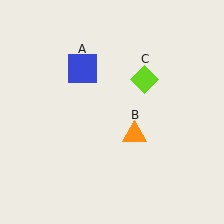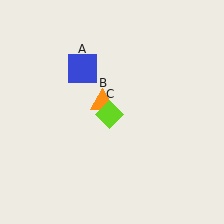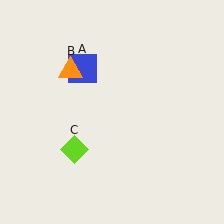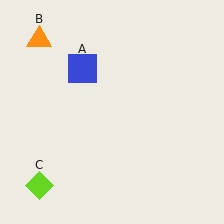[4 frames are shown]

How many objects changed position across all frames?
2 objects changed position: orange triangle (object B), lime diamond (object C).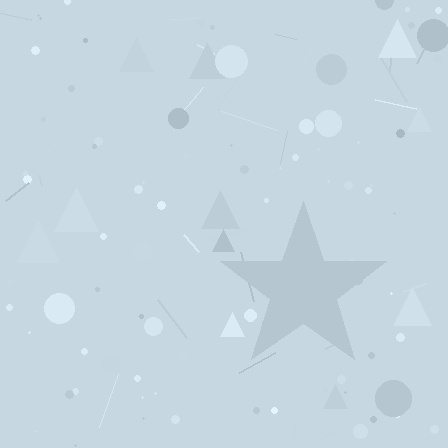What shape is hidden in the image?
A star is hidden in the image.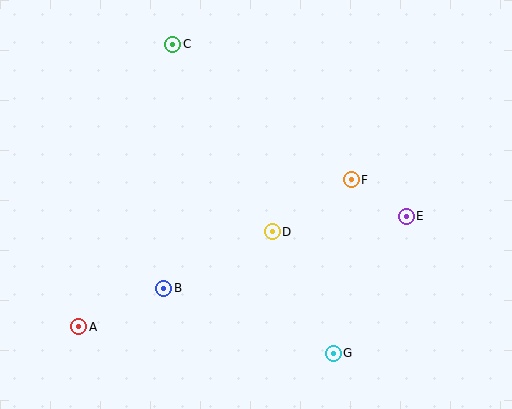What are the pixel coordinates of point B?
Point B is at (164, 288).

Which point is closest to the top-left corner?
Point C is closest to the top-left corner.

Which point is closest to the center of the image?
Point D at (272, 232) is closest to the center.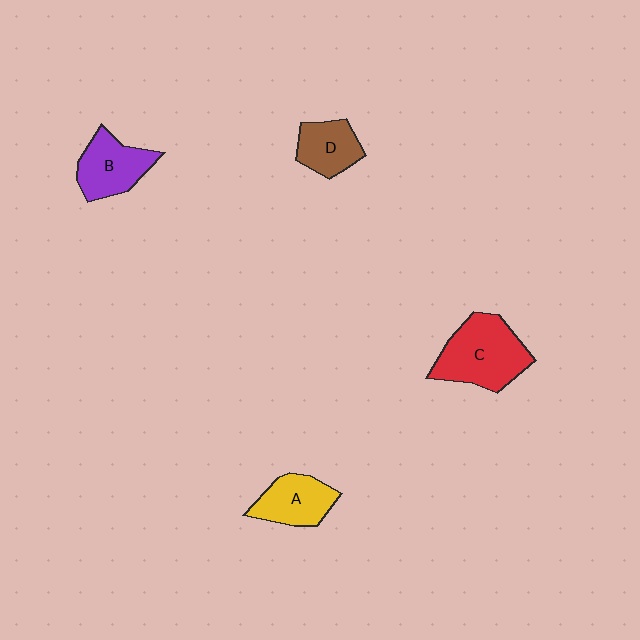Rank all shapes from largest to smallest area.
From largest to smallest: C (red), B (purple), A (yellow), D (brown).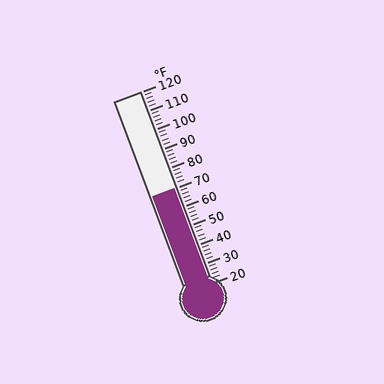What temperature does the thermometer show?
The thermometer shows approximately 70°F.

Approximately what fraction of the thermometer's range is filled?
The thermometer is filled to approximately 50% of its range.